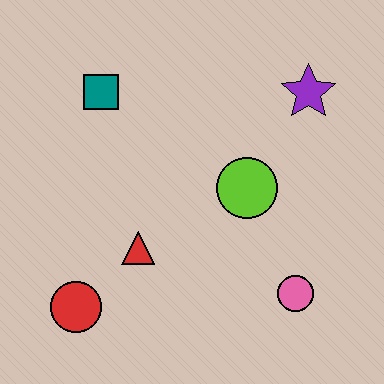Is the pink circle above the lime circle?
No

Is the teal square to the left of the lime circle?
Yes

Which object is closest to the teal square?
The red triangle is closest to the teal square.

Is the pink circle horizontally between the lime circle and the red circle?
No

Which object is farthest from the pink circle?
The teal square is farthest from the pink circle.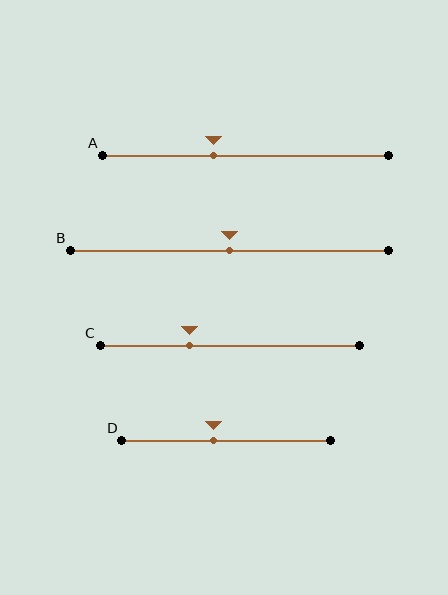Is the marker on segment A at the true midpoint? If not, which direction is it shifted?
No, the marker on segment A is shifted to the left by about 11% of the segment length.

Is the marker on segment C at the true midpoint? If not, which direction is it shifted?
No, the marker on segment C is shifted to the left by about 16% of the segment length.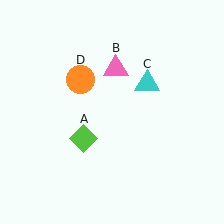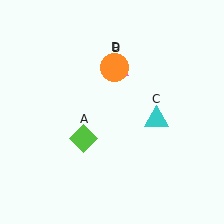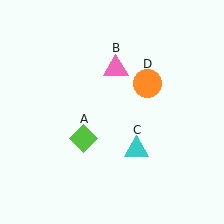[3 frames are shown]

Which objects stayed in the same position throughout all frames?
Lime diamond (object A) and pink triangle (object B) remained stationary.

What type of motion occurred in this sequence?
The cyan triangle (object C), orange circle (object D) rotated clockwise around the center of the scene.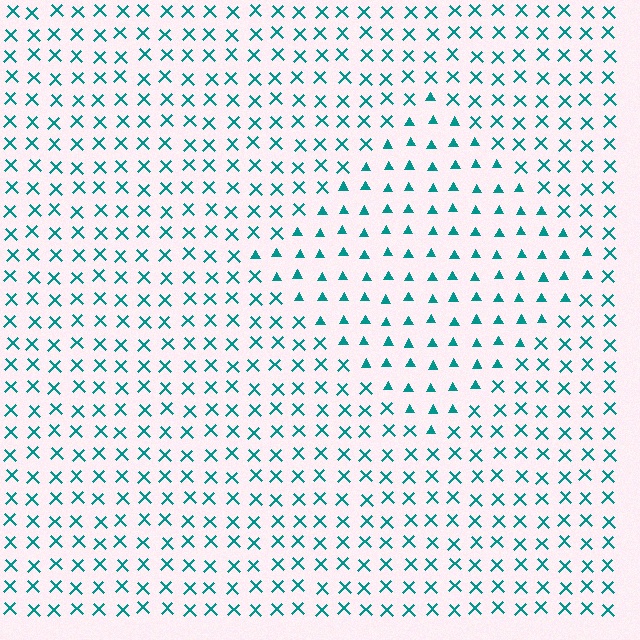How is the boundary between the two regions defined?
The boundary is defined by a change in element shape: triangles inside vs. X marks outside. All elements share the same color and spacing.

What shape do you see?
I see a diamond.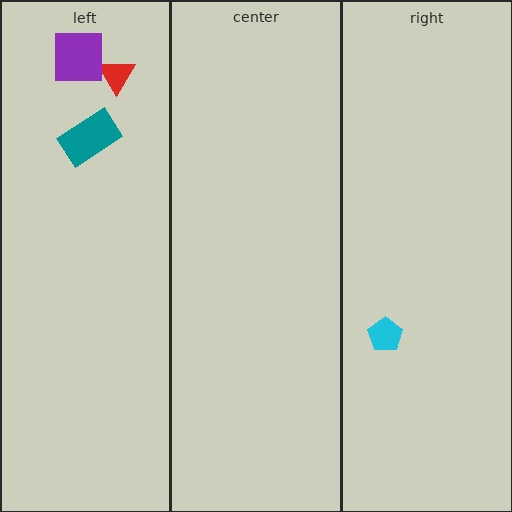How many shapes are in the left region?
3.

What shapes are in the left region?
The red triangle, the purple square, the teal rectangle.